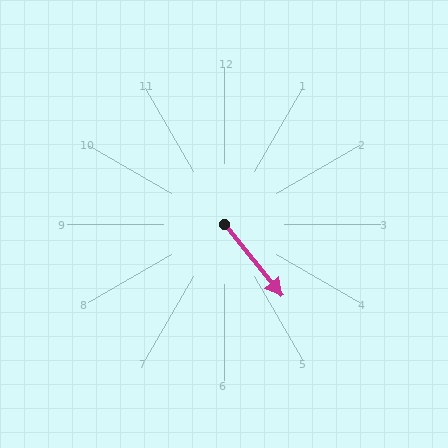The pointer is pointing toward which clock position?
Roughly 5 o'clock.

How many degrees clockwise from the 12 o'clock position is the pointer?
Approximately 141 degrees.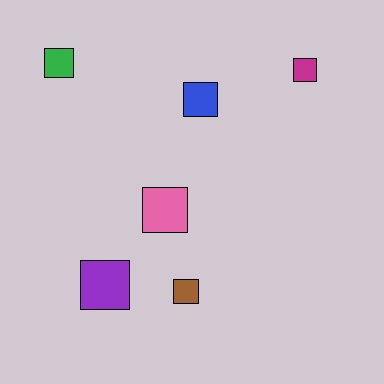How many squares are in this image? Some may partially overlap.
There are 6 squares.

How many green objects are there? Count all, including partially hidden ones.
There is 1 green object.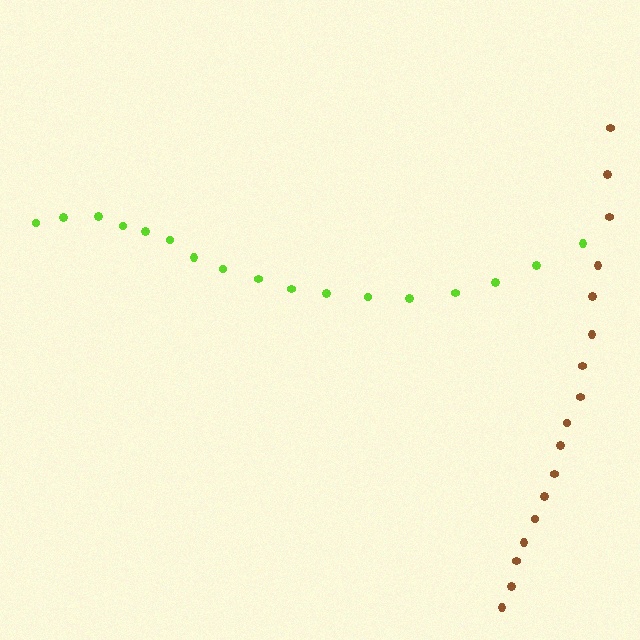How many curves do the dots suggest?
There are 2 distinct paths.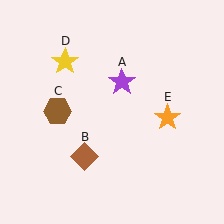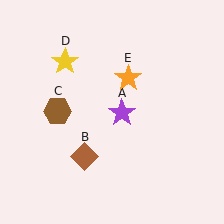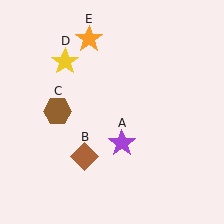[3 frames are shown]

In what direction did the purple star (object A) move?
The purple star (object A) moved down.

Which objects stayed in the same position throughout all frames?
Brown diamond (object B) and brown hexagon (object C) and yellow star (object D) remained stationary.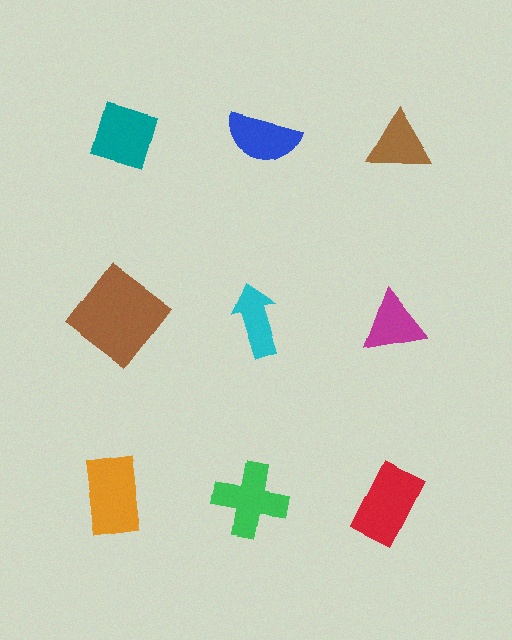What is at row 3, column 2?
A green cross.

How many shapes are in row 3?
3 shapes.